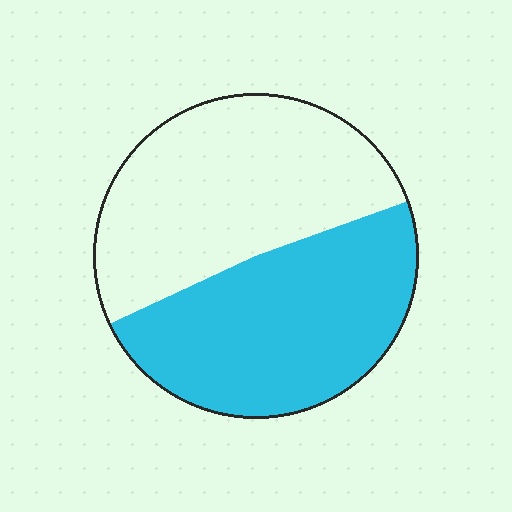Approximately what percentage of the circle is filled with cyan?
Approximately 50%.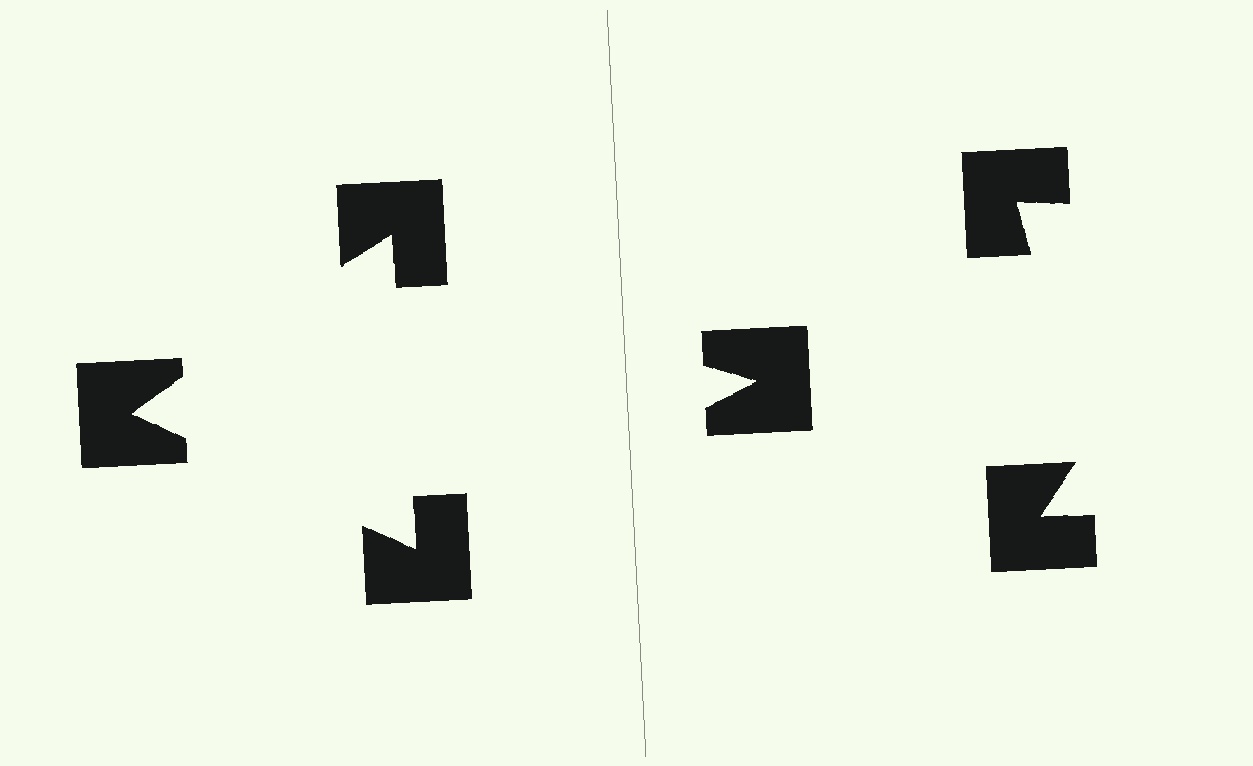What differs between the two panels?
The notched squares are positioned identically on both sides; only the wedge orientations differ. On the left they align to a triangle; on the right they are misaligned.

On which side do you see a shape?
An illusory triangle appears on the left side. On the right side the wedge cuts are rotated, so no coherent shape forms.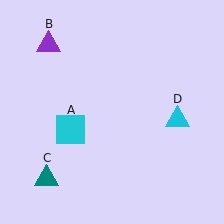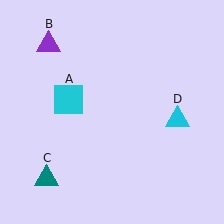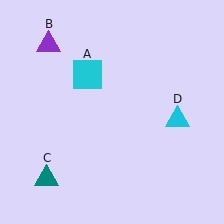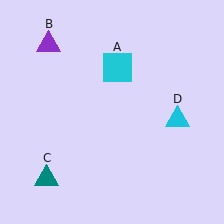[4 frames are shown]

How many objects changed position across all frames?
1 object changed position: cyan square (object A).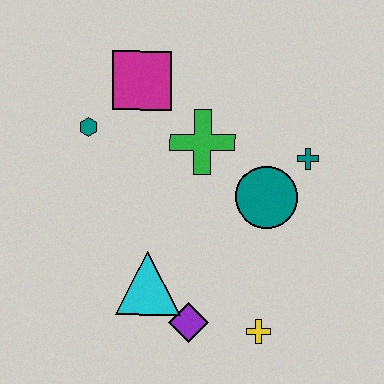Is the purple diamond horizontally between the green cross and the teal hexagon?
Yes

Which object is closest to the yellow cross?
The purple diamond is closest to the yellow cross.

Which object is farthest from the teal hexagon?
The yellow cross is farthest from the teal hexagon.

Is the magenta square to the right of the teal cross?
No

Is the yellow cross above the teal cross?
No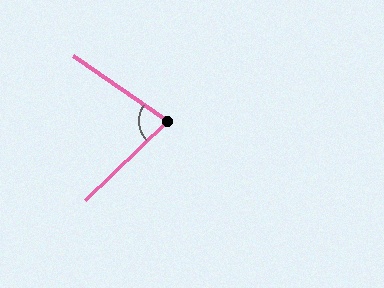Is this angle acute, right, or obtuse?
It is acute.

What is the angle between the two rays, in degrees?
Approximately 78 degrees.